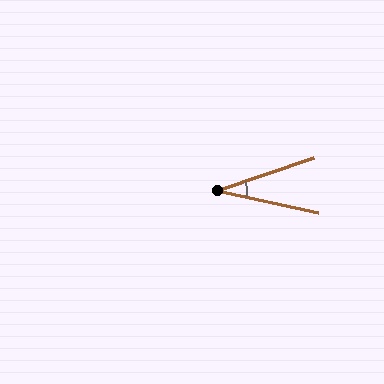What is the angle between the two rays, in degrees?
Approximately 31 degrees.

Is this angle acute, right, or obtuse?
It is acute.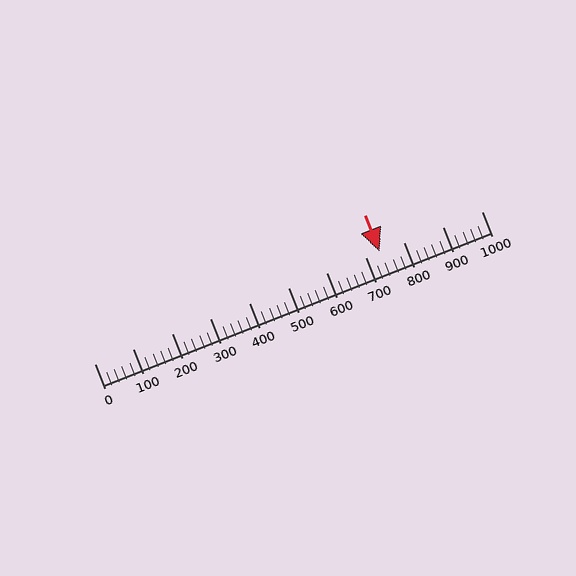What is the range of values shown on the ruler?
The ruler shows values from 0 to 1000.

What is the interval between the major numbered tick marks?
The major tick marks are spaced 100 units apart.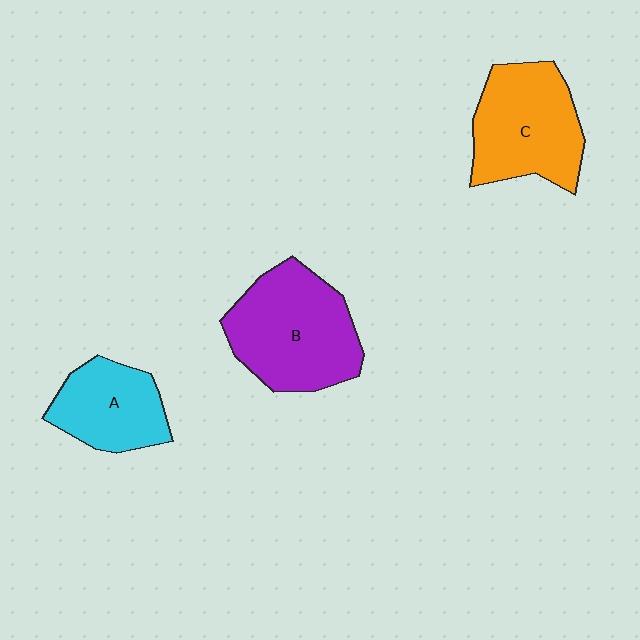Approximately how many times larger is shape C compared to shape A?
Approximately 1.4 times.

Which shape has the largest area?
Shape B (purple).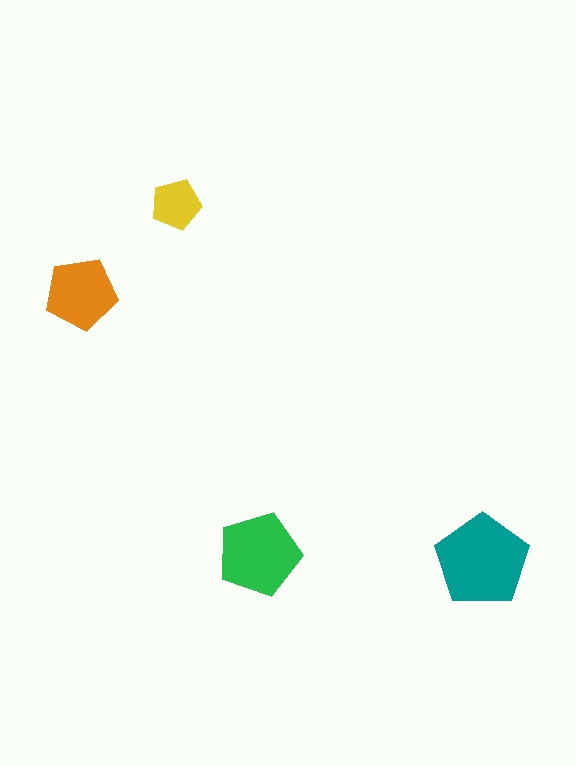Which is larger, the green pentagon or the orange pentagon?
The green one.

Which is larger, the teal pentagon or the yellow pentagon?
The teal one.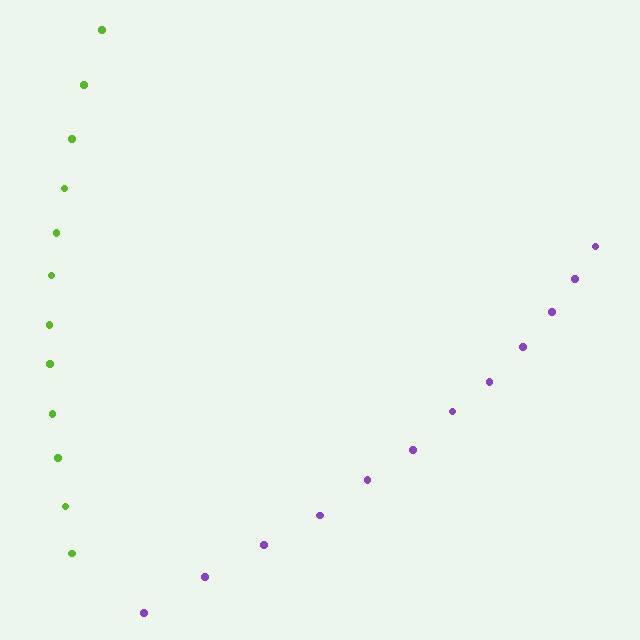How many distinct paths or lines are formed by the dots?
There are 2 distinct paths.